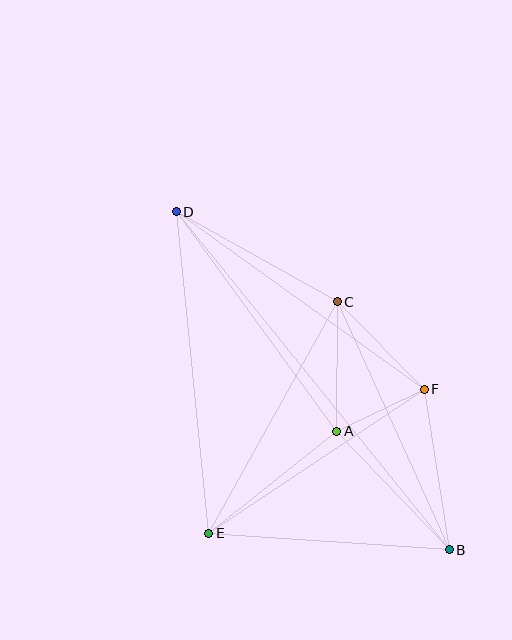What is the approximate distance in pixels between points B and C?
The distance between B and C is approximately 272 pixels.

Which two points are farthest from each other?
Points B and D are farthest from each other.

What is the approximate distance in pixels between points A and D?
The distance between A and D is approximately 272 pixels.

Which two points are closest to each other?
Points A and F are closest to each other.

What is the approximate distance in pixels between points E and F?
The distance between E and F is approximately 259 pixels.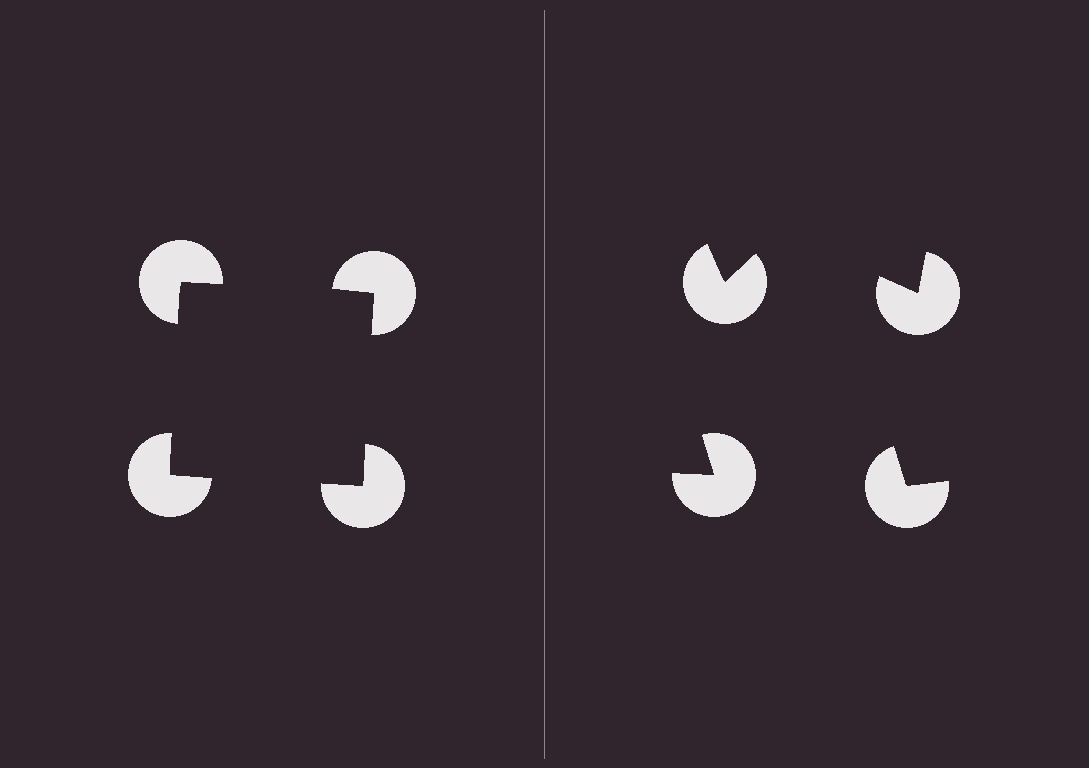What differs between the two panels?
The pac-man discs are positioned identically on both sides; only the wedge orientations differ. On the left they align to a square; on the right they are misaligned.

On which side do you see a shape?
An illusory square appears on the left side. On the right side the wedge cuts are rotated, so no coherent shape forms.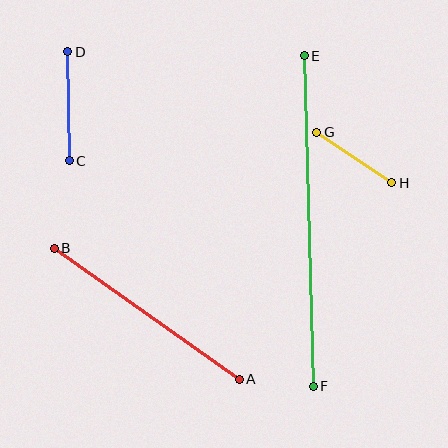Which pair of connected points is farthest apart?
Points E and F are farthest apart.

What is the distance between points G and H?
The distance is approximately 90 pixels.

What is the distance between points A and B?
The distance is approximately 226 pixels.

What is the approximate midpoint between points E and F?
The midpoint is at approximately (309, 221) pixels.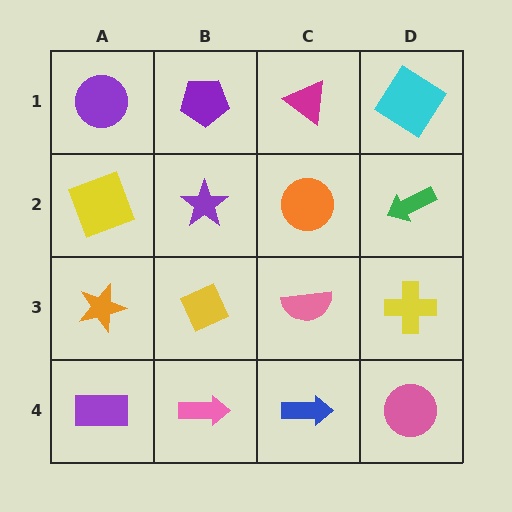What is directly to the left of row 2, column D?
An orange circle.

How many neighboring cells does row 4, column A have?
2.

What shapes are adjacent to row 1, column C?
An orange circle (row 2, column C), a purple pentagon (row 1, column B), a cyan diamond (row 1, column D).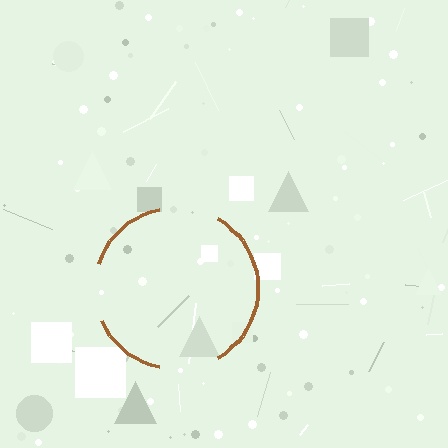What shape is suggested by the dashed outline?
The dashed outline suggests a circle.